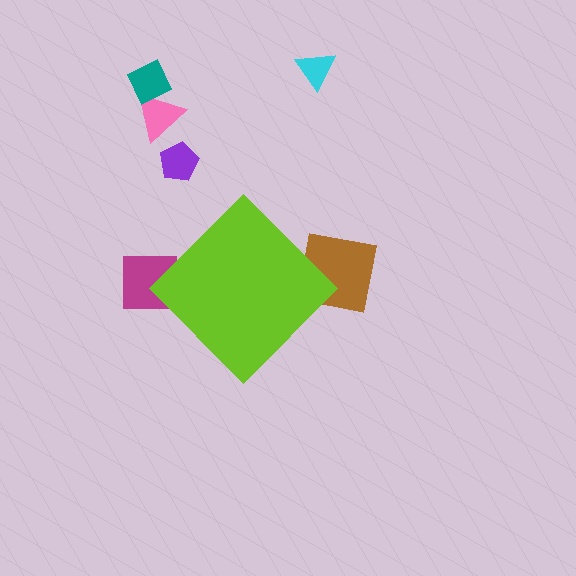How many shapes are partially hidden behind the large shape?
2 shapes are partially hidden.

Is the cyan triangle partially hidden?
No, the cyan triangle is fully visible.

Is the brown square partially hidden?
Yes, the brown square is partially hidden behind the lime diamond.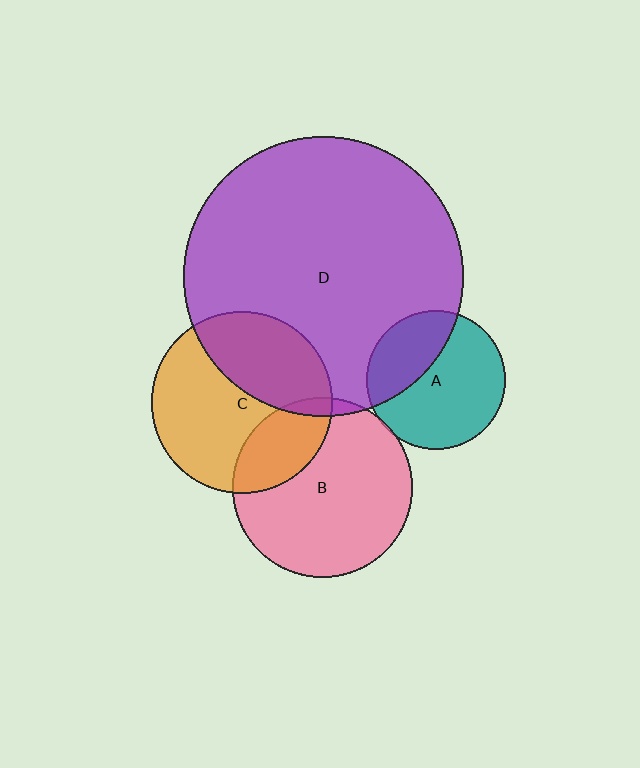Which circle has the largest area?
Circle D (purple).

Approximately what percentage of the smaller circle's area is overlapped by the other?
Approximately 5%.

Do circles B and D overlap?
Yes.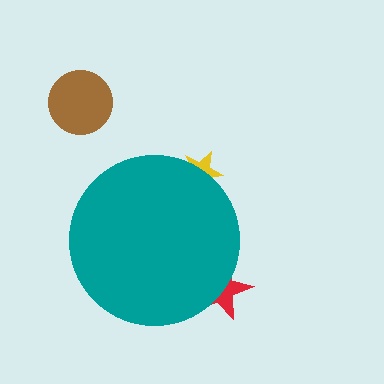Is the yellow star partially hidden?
Yes, the yellow star is partially hidden behind the teal circle.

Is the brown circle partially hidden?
No, the brown circle is fully visible.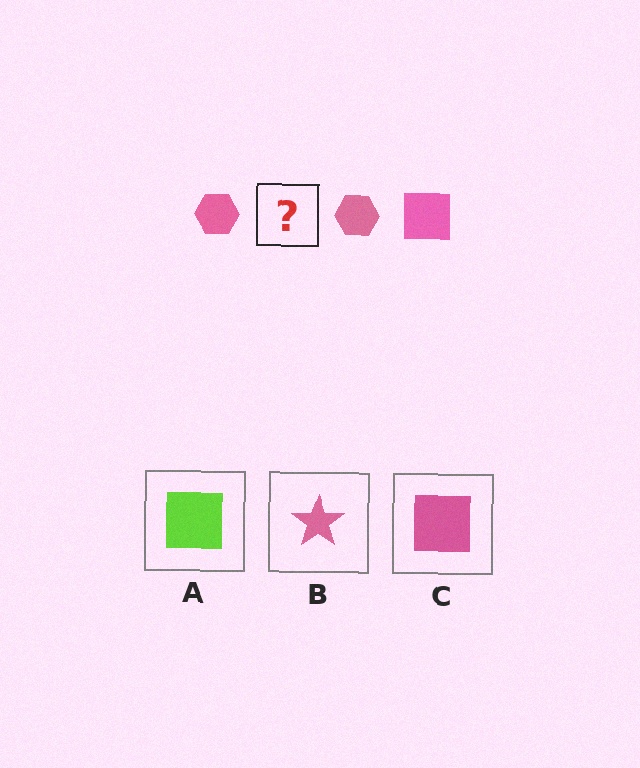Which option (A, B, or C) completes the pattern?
C.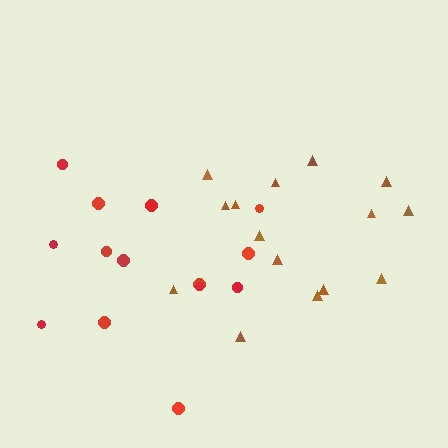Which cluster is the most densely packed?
Red.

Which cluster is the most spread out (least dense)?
Brown.